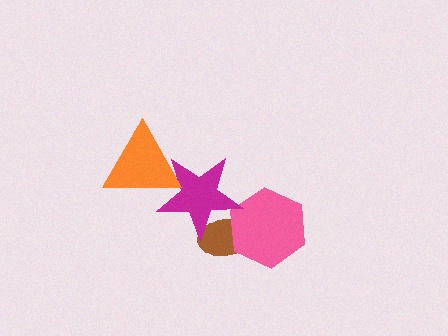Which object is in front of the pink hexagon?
The magenta star is in front of the pink hexagon.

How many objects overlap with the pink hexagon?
2 objects overlap with the pink hexagon.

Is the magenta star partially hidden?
Yes, it is partially covered by another shape.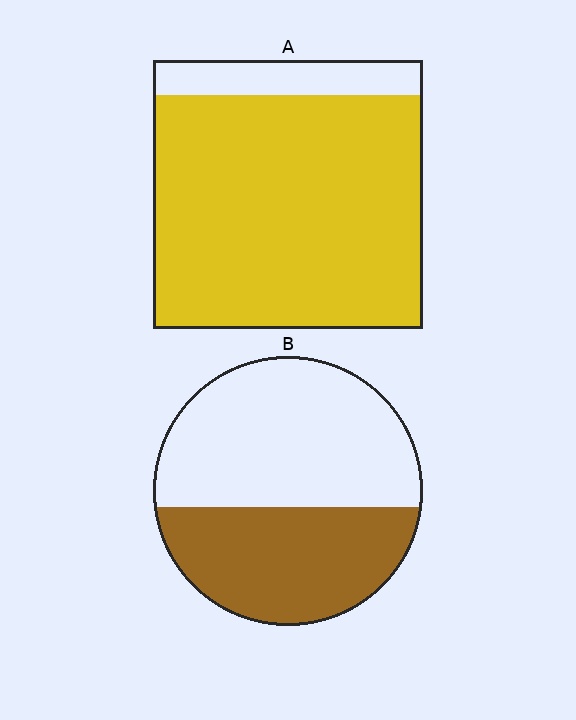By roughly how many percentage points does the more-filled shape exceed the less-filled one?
By roughly 45 percentage points (A over B).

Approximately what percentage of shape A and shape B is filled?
A is approximately 85% and B is approximately 40%.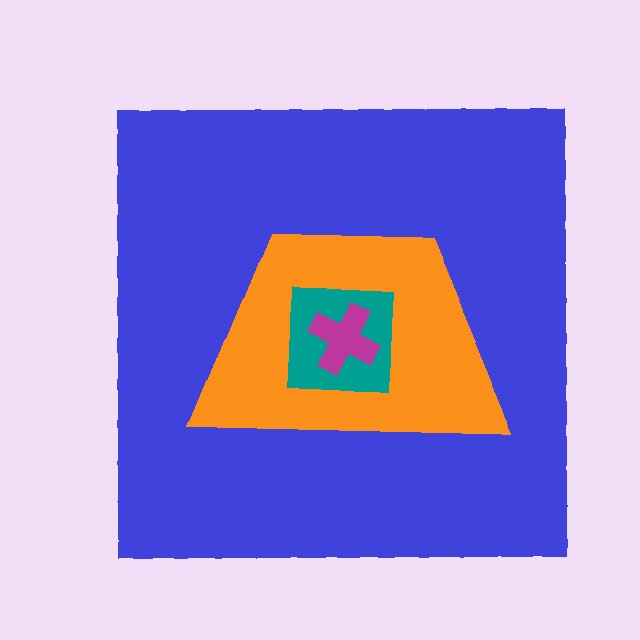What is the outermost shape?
The blue square.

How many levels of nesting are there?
4.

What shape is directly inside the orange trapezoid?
The teal square.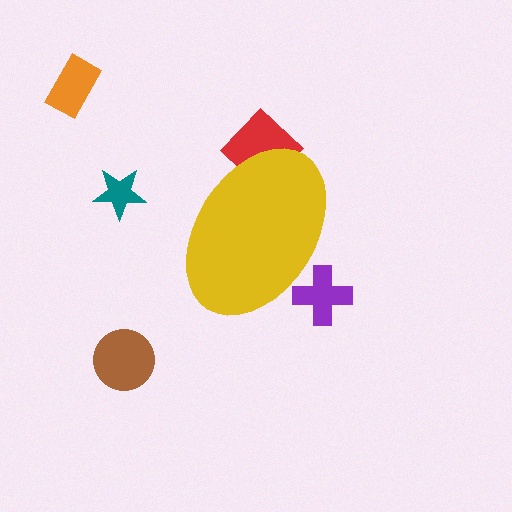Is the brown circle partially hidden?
No, the brown circle is fully visible.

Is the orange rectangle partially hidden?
No, the orange rectangle is fully visible.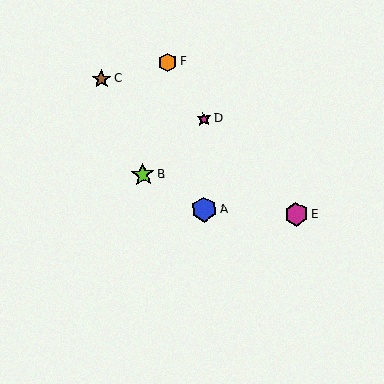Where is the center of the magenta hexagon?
The center of the magenta hexagon is at (296, 214).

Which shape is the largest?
The blue hexagon (labeled A) is the largest.